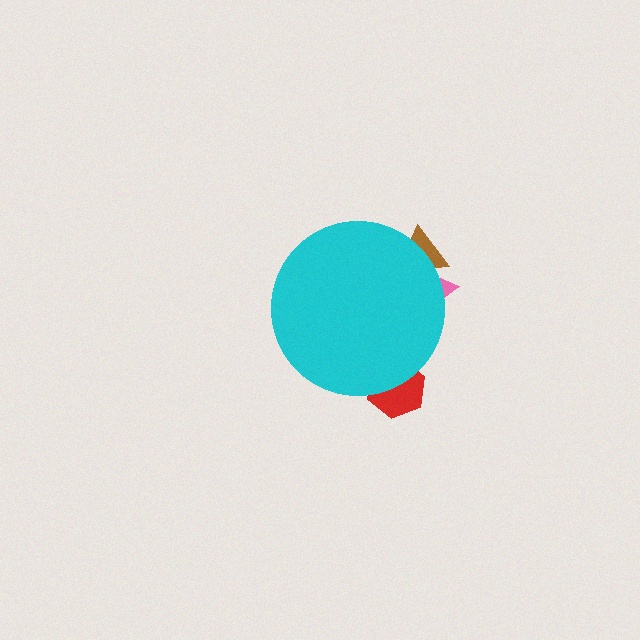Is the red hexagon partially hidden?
Yes, the red hexagon is partially hidden behind the cyan circle.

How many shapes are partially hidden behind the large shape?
3 shapes are partially hidden.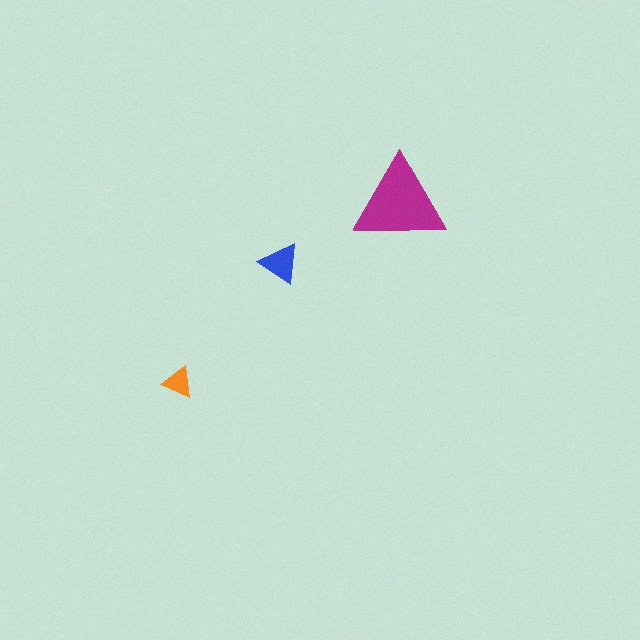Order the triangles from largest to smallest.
the magenta one, the blue one, the orange one.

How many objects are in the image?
There are 3 objects in the image.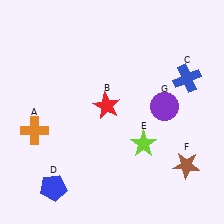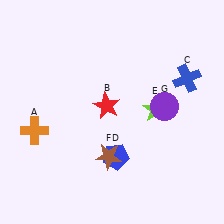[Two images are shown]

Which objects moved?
The objects that moved are: the blue pentagon (D), the lime star (E), the brown star (F).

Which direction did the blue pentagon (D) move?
The blue pentagon (D) moved right.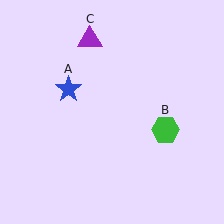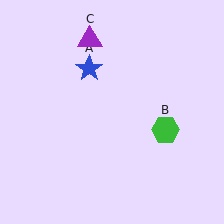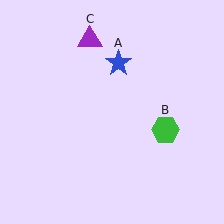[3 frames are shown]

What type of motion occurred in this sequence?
The blue star (object A) rotated clockwise around the center of the scene.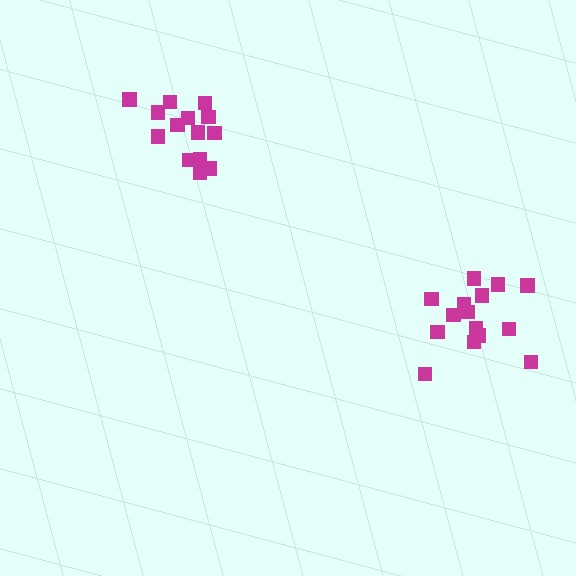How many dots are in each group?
Group 1: 14 dots, Group 2: 16 dots (30 total).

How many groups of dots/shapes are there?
There are 2 groups.